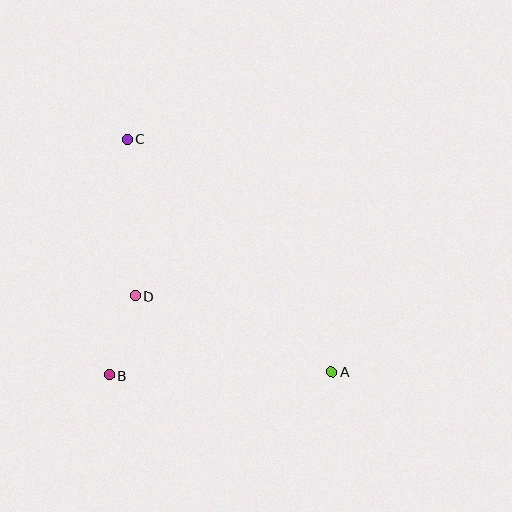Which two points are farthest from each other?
Points A and C are farthest from each other.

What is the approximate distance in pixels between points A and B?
The distance between A and B is approximately 222 pixels.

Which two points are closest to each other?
Points B and D are closest to each other.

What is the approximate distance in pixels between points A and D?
The distance between A and D is approximately 211 pixels.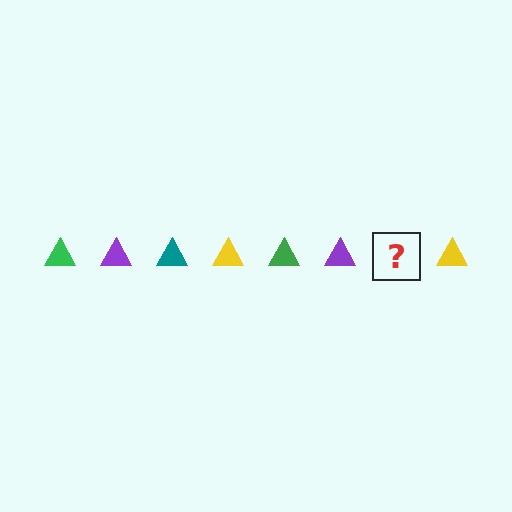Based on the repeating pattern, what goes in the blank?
The blank should be a teal triangle.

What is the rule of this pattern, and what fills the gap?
The rule is that the pattern cycles through green, purple, teal, yellow triangles. The gap should be filled with a teal triangle.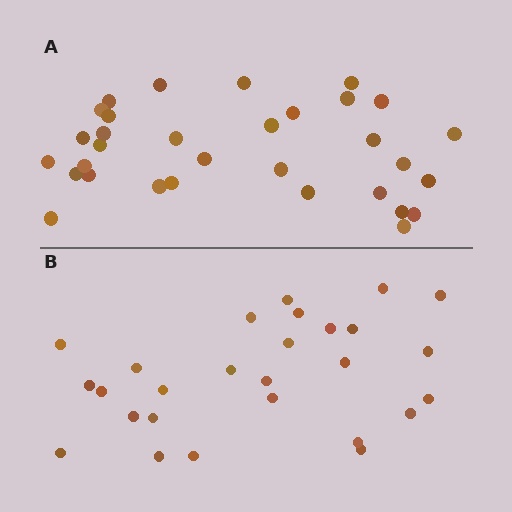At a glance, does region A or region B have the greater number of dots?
Region A (the top region) has more dots.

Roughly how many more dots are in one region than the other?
Region A has about 5 more dots than region B.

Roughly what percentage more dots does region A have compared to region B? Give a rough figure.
About 20% more.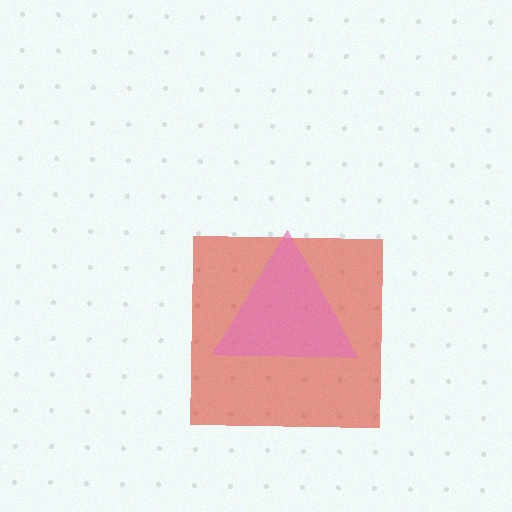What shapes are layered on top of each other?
The layered shapes are: a red square, a pink triangle.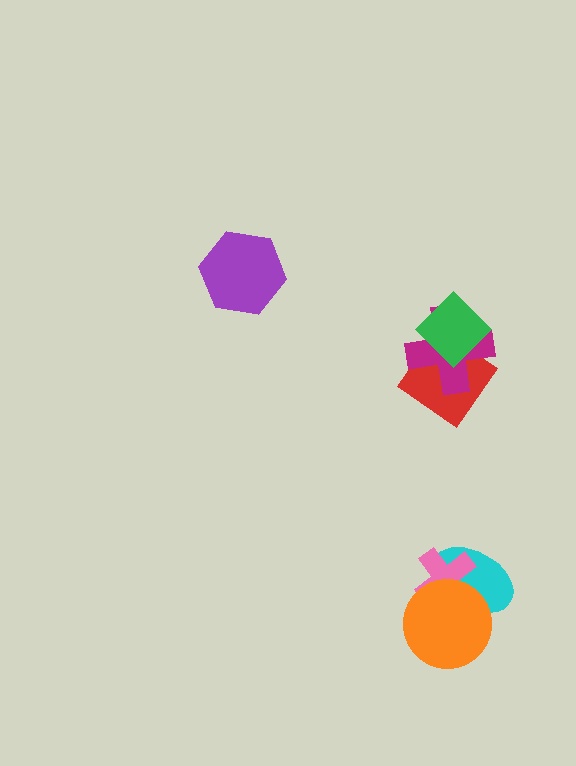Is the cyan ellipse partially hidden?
Yes, it is partially covered by another shape.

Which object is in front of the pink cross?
The orange circle is in front of the pink cross.